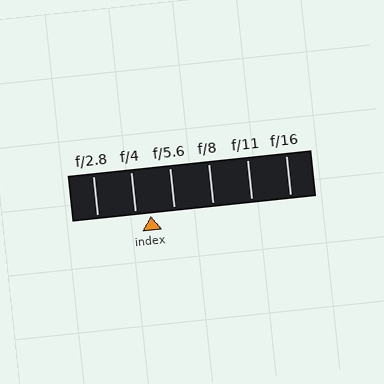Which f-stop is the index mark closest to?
The index mark is closest to f/4.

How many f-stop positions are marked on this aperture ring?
There are 6 f-stop positions marked.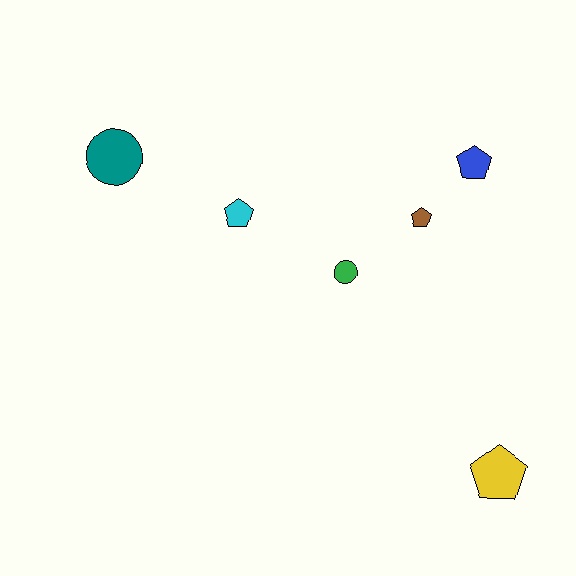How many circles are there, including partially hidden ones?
There are 2 circles.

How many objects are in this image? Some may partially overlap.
There are 6 objects.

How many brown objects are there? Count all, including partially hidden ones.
There is 1 brown object.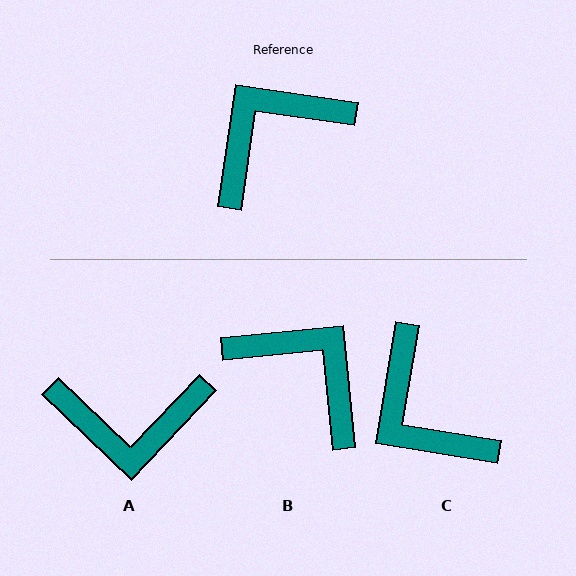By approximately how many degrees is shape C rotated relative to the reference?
Approximately 89 degrees counter-clockwise.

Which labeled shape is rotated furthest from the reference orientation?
A, about 145 degrees away.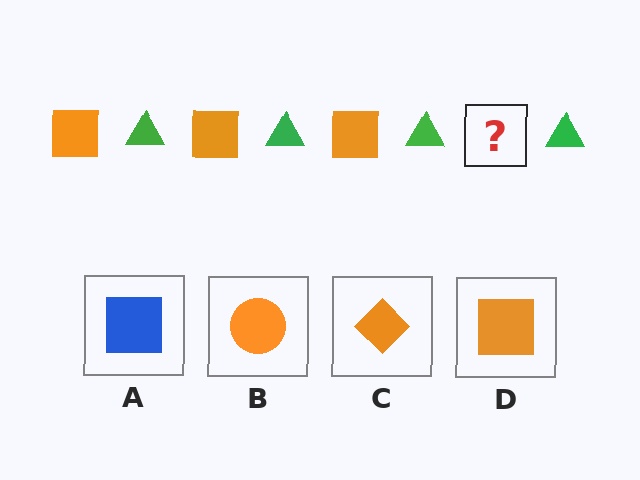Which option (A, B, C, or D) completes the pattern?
D.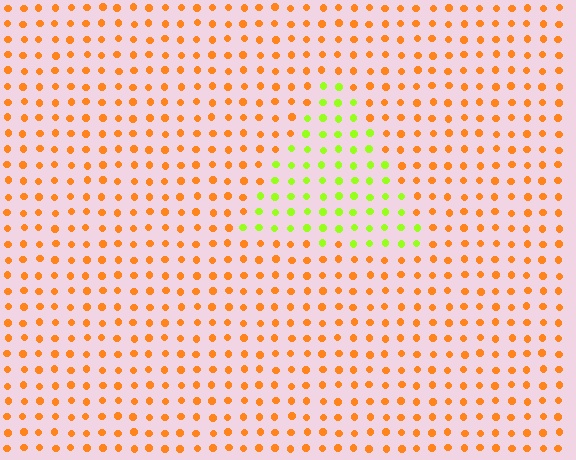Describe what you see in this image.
The image is filled with small orange elements in a uniform arrangement. A triangle-shaped region is visible where the elements are tinted to a slightly different hue, forming a subtle color boundary.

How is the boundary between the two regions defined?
The boundary is defined purely by a slight shift in hue (about 60 degrees). Spacing, size, and orientation are identical on both sides.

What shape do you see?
I see a triangle.